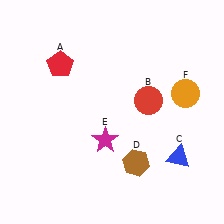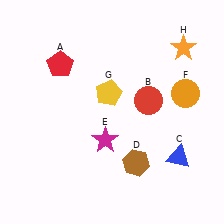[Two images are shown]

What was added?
A yellow pentagon (G), an orange star (H) were added in Image 2.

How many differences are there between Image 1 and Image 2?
There are 2 differences between the two images.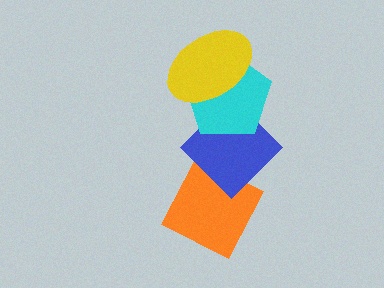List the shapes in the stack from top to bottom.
From top to bottom: the yellow ellipse, the cyan pentagon, the blue diamond, the orange diamond.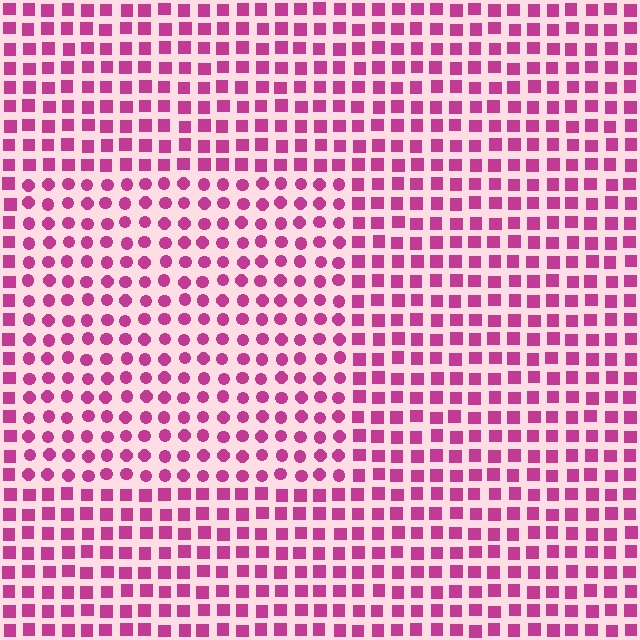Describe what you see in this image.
The image is filled with small magenta elements arranged in a uniform grid. A rectangle-shaped region contains circles, while the surrounding area contains squares. The boundary is defined purely by the change in element shape.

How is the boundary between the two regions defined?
The boundary is defined by a change in element shape: circles inside vs. squares outside. All elements share the same color and spacing.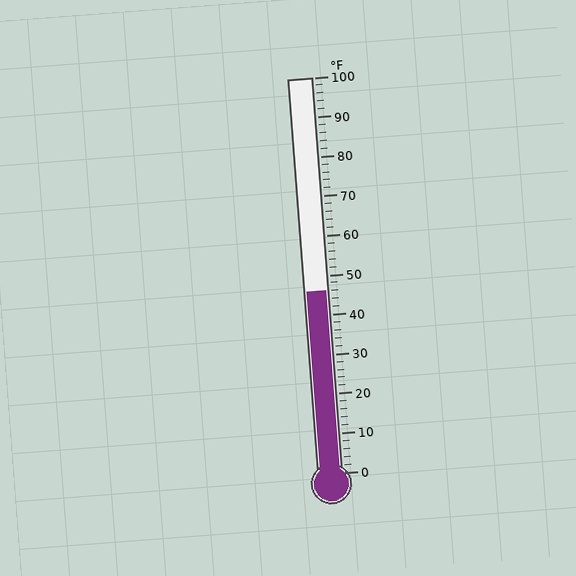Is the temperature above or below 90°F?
The temperature is below 90°F.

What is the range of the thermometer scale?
The thermometer scale ranges from 0°F to 100°F.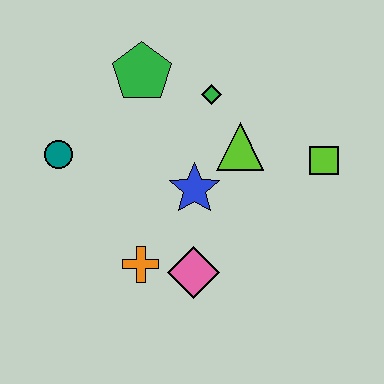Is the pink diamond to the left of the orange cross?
No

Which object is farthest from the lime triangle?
The teal circle is farthest from the lime triangle.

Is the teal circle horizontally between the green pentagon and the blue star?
No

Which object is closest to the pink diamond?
The orange cross is closest to the pink diamond.